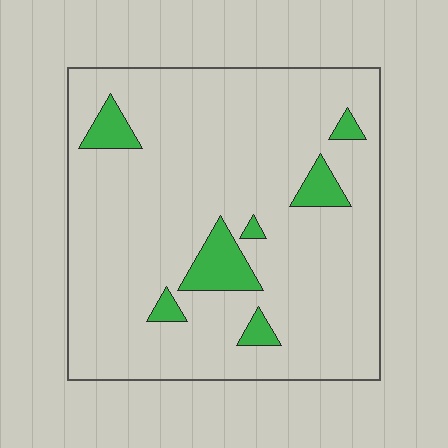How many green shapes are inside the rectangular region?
7.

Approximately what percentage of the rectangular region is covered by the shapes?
Approximately 10%.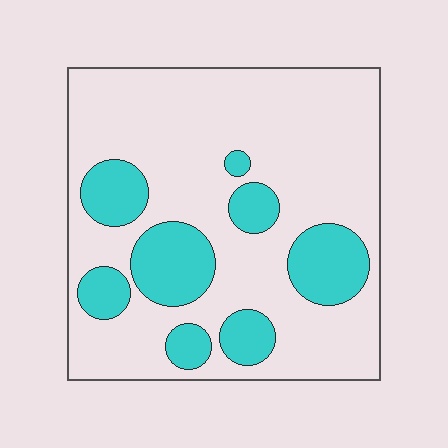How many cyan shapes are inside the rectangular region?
8.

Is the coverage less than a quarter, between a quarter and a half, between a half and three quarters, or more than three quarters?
Less than a quarter.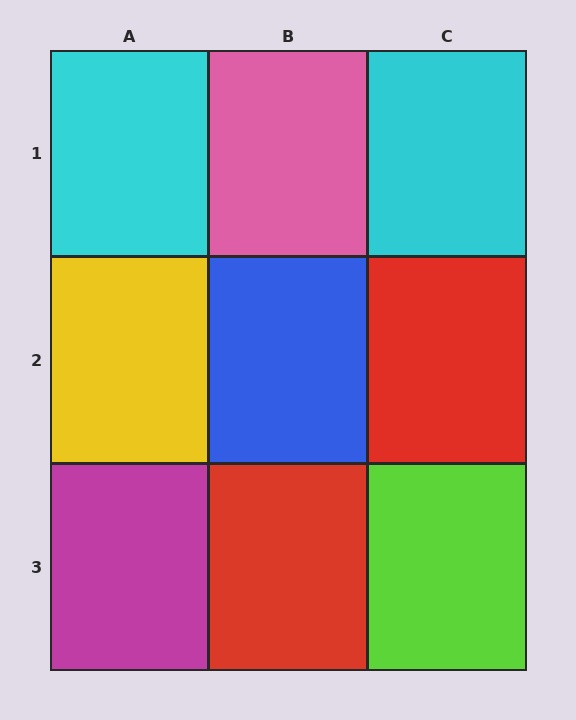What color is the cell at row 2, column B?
Blue.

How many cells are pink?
1 cell is pink.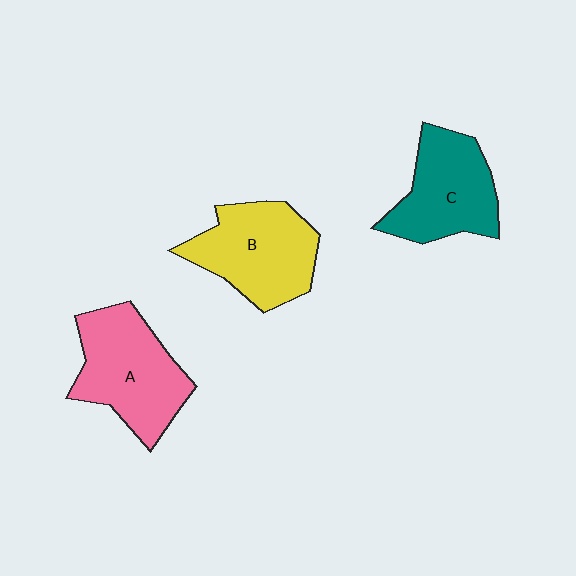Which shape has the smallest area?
Shape C (teal).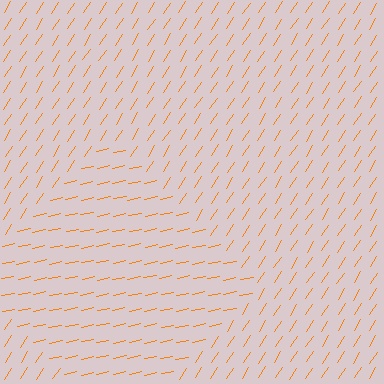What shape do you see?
I see a diamond.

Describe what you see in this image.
The image is filled with small orange line segments. A diamond region in the image has lines oriented differently from the surrounding lines, creating a visible texture boundary.